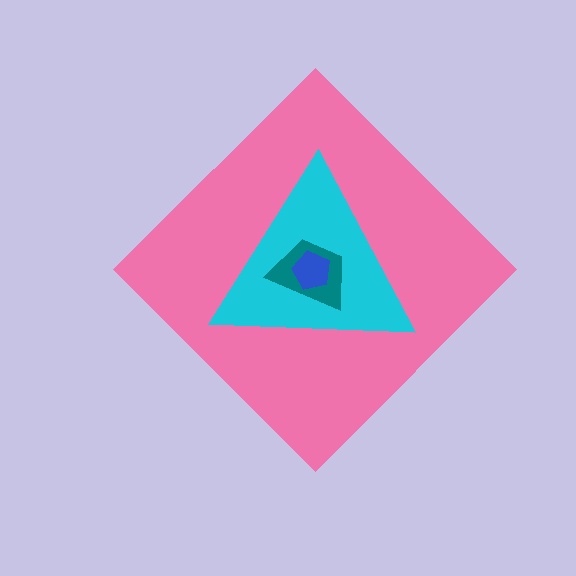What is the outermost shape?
The pink diamond.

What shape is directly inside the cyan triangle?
The teal trapezoid.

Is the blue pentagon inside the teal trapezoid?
Yes.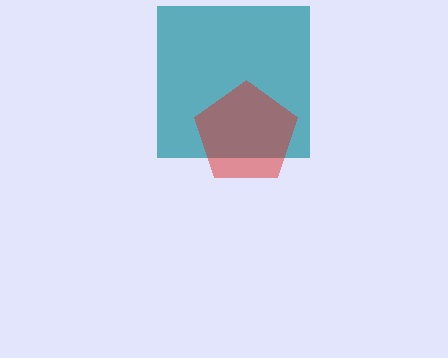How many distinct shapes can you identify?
There are 2 distinct shapes: a teal square, a red pentagon.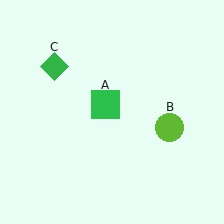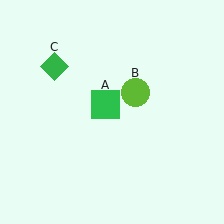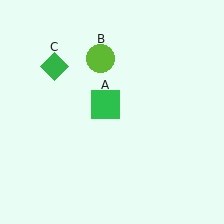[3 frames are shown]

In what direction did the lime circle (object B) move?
The lime circle (object B) moved up and to the left.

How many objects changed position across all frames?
1 object changed position: lime circle (object B).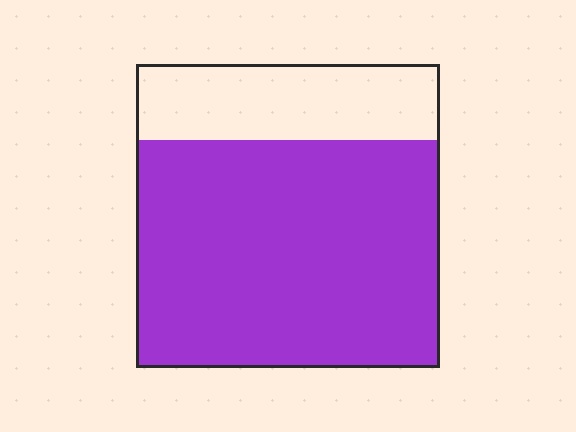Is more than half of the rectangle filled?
Yes.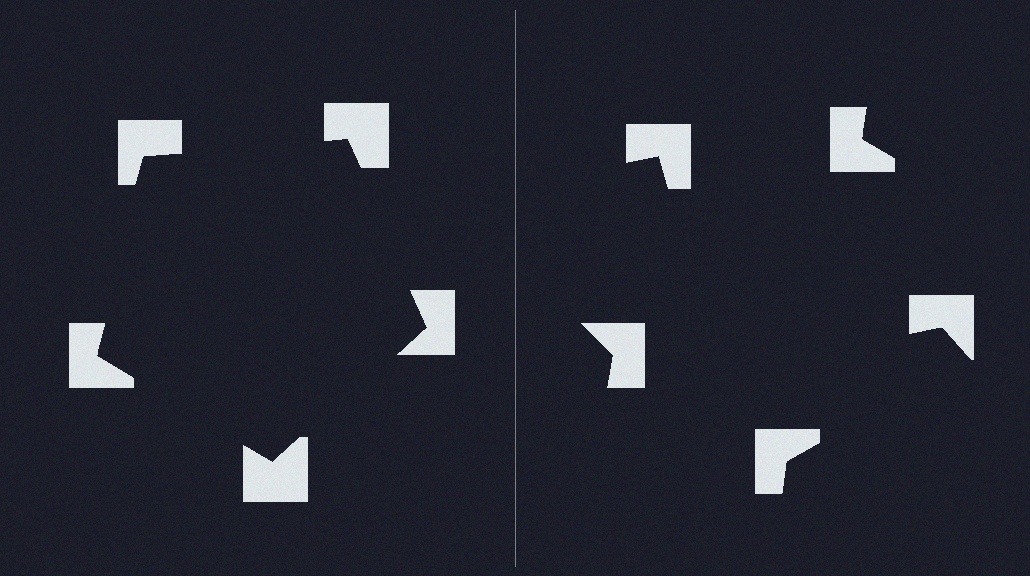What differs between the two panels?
The notched squares are positioned identically on both sides; only the wedge orientations differ. On the left they align to a pentagon; on the right they are misaligned.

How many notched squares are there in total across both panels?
10 — 5 on each side.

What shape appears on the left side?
An illusory pentagon.